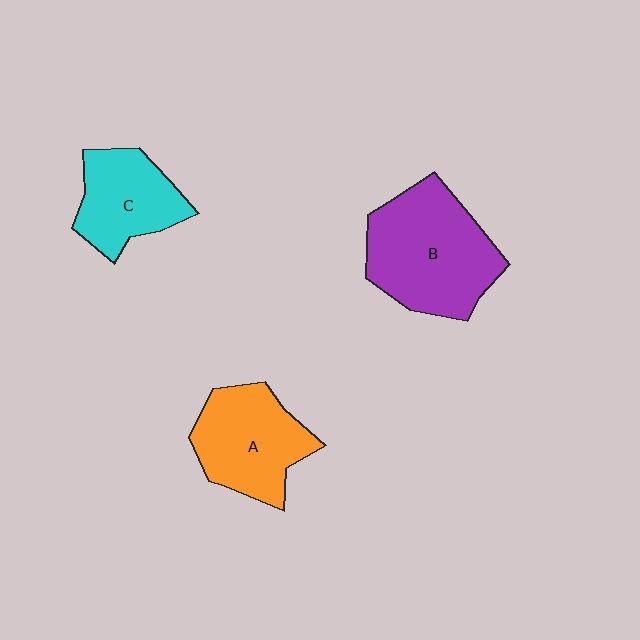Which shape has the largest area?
Shape B (purple).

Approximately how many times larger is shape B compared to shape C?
Approximately 1.6 times.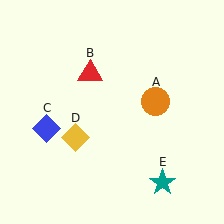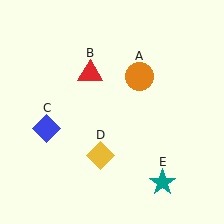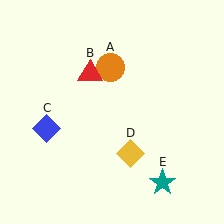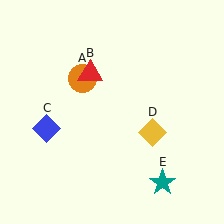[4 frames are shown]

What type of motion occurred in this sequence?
The orange circle (object A), yellow diamond (object D) rotated counterclockwise around the center of the scene.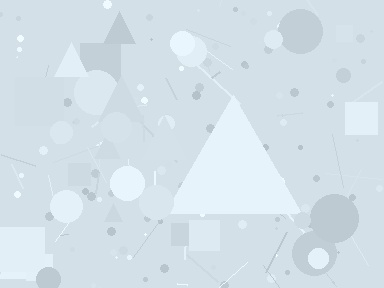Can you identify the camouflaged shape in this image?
The camouflaged shape is a triangle.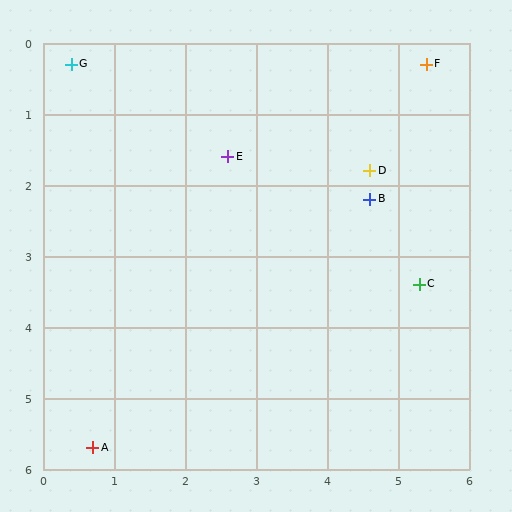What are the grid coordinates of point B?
Point B is at approximately (4.6, 2.2).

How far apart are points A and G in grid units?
Points A and G are about 5.4 grid units apart.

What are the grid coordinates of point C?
Point C is at approximately (5.3, 3.4).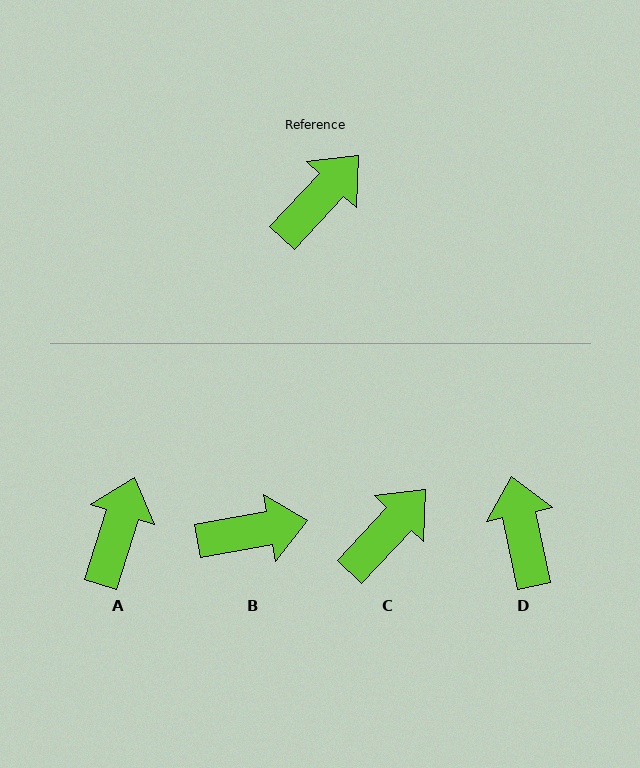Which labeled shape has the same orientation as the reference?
C.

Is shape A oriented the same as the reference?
No, it is off by about 26 degrees.